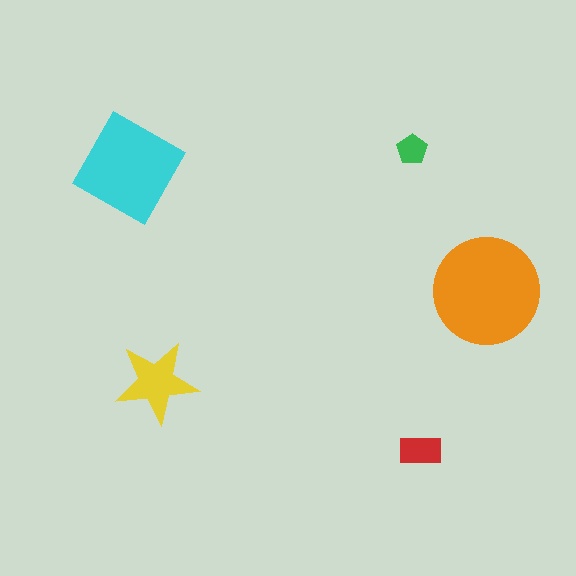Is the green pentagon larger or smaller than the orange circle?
Smaller.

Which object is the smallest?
The green pentagon.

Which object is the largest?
The orange circle.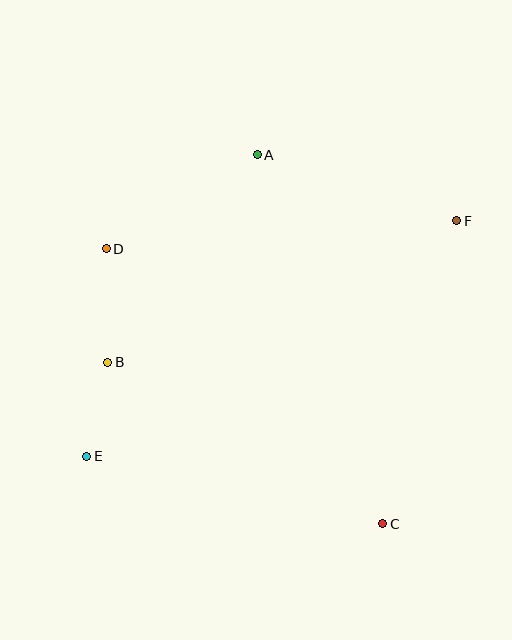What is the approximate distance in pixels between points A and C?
The distance between A and C is approximately 390 pixels.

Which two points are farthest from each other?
Points E and F are farthest from each other.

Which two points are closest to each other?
Points B and E are closest to each other.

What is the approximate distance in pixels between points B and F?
The distance between B and F is approximately 376 pixels.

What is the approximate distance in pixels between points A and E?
The distance between A and E is approximately 347 pixels.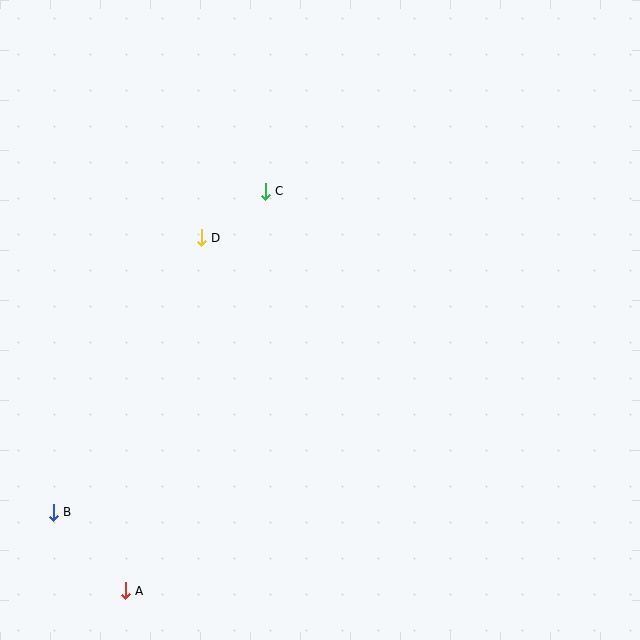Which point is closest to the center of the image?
Point C at (265, 191) is closest to the center.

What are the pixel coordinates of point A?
Point A is at (125, 591).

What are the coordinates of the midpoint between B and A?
The midpoint between B and A is at (89, 551).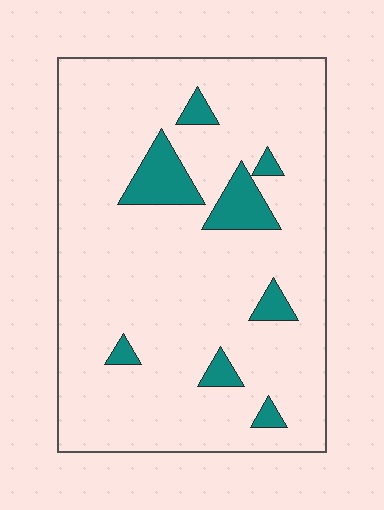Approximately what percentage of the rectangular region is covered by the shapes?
Approximately 10%.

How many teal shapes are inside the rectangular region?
8.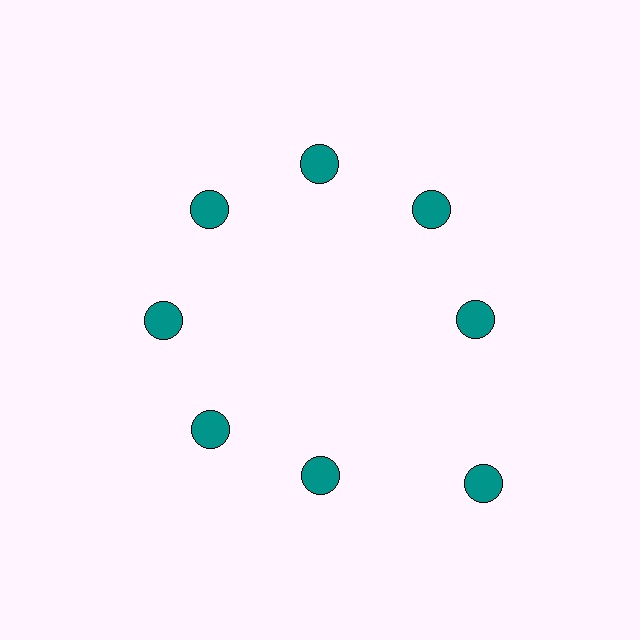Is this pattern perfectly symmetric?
No. The 8 teal circles are arranged in a ring, but one element near the 4 o'clock position is pushed outward from the center, breaking the 8-fold rotational symmetry.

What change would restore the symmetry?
The symmetry would be restored by moving it inward, back onto the ring so that all 8 circles sit at equal angles and equal distance from the center.